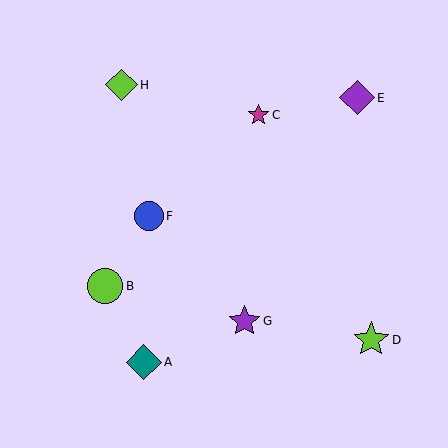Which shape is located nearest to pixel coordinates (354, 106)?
The purple diamond (labeled E) at (357, 98) is nearest to that location.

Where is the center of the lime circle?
The center of the lime circle is at (105, 286).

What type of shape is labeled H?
Shape H is a lime diamond.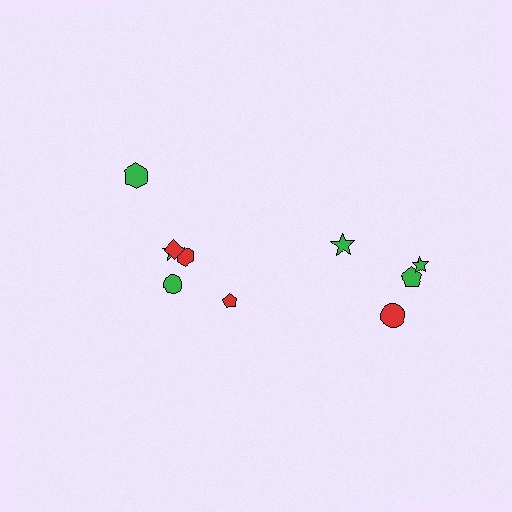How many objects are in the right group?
There are 4 objects.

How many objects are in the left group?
There are 6 objects.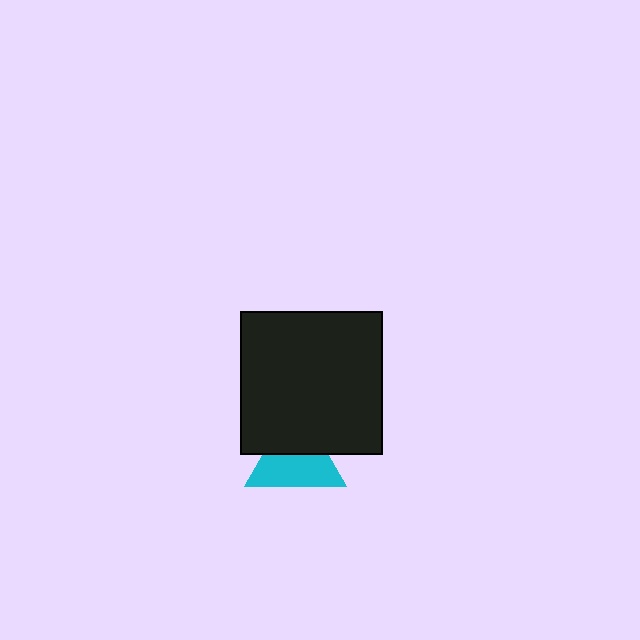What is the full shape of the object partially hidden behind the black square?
The partially hidden object is a cyan triangle.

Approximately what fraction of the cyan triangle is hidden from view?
Roughly 41% of the cyan triangle is hidden behind the black square.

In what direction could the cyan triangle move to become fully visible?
The cyan triangle could move down. That would shift it out from behind the black square entirely.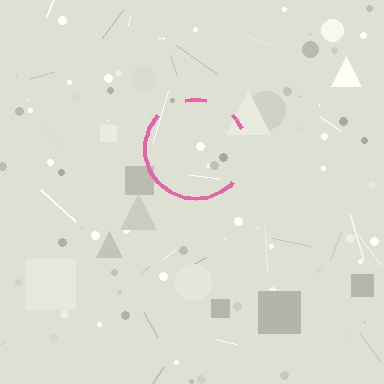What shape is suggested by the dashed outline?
The dashed outline suggests a circle.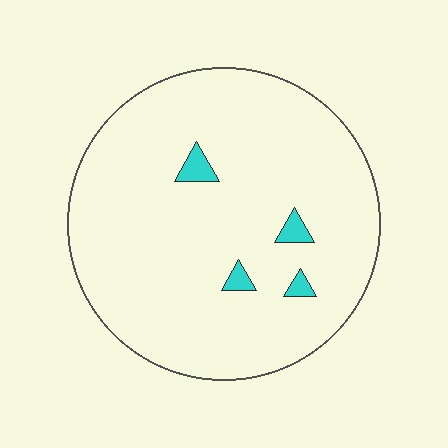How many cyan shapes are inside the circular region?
4.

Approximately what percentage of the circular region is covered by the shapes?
Approximately 5%.